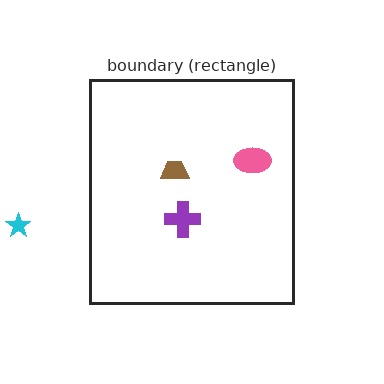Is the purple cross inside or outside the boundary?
Inside.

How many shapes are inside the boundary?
3 inside, 1 outside.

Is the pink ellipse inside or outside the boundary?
Inside.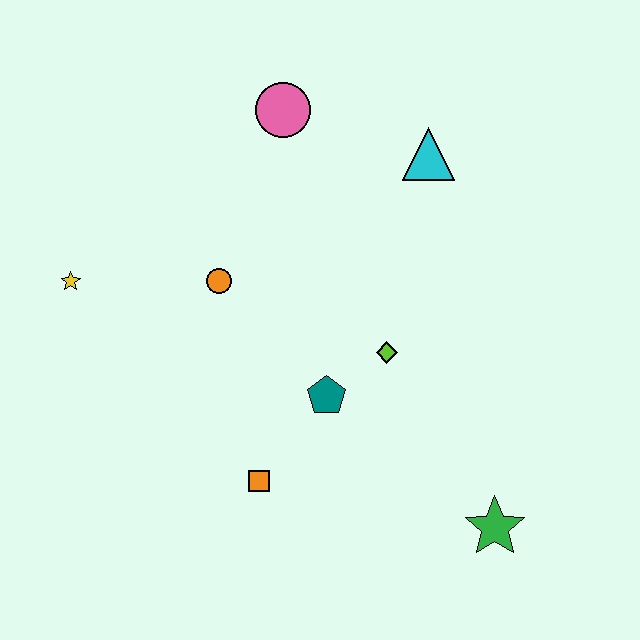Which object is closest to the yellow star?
The orange circle is closest to the yellow star.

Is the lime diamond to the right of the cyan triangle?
No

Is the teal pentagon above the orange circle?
No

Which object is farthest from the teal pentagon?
The pink circle is farthest from the teal pentagon.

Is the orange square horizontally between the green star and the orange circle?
Yes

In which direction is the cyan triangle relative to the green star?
The cyan triangle is above the green star.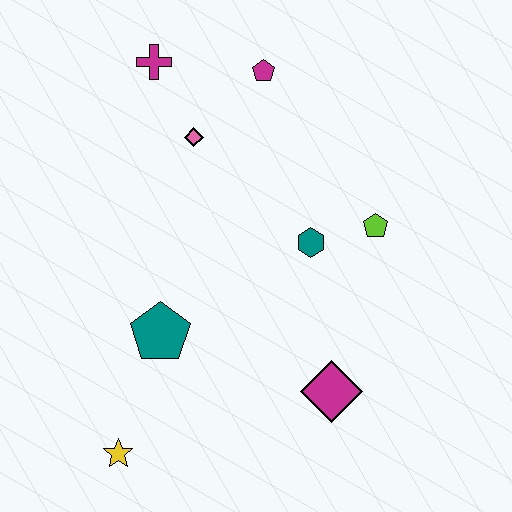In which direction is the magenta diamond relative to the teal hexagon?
The magenta diamond is below the teal hexagon.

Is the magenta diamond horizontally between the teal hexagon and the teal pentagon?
No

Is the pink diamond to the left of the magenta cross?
No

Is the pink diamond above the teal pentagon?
Yes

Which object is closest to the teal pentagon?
The yellow star is closest to the teal pentagon.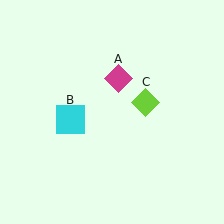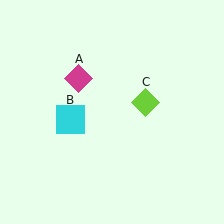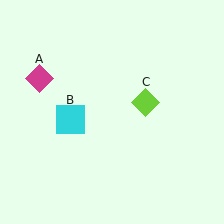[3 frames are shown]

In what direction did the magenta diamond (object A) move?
The magenta diamond (object A) moved left.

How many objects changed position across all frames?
1 object changed position: magenta diamond (object A).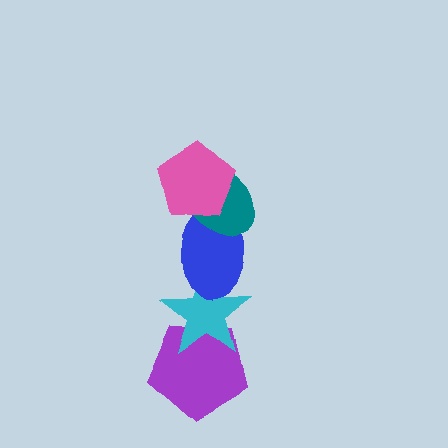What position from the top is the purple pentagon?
The purple pentagon is 5th from the top.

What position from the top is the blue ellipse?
The blue ellipse is 3rd from the top.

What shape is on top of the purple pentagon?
The cyan star is on top of the purple pentagon.